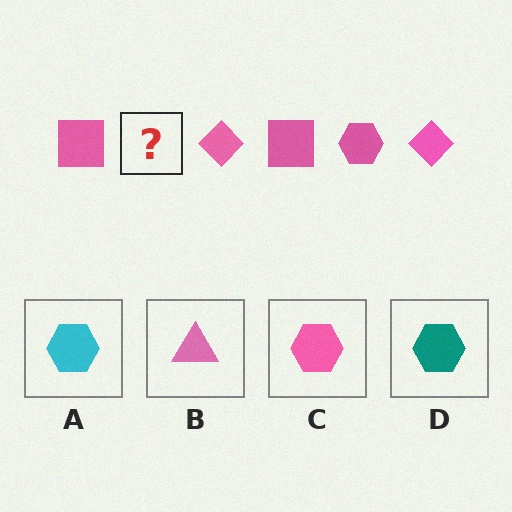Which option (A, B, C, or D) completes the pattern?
C.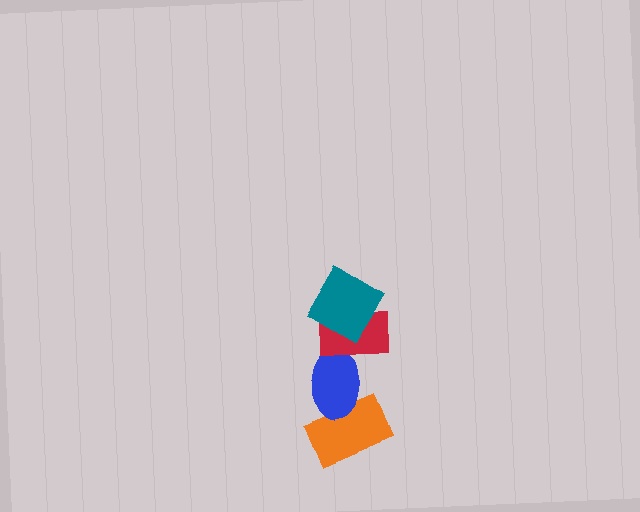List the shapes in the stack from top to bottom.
From top to bottom: the teal diamond, the red rectangle, the blue ellipse, the orange rectangle.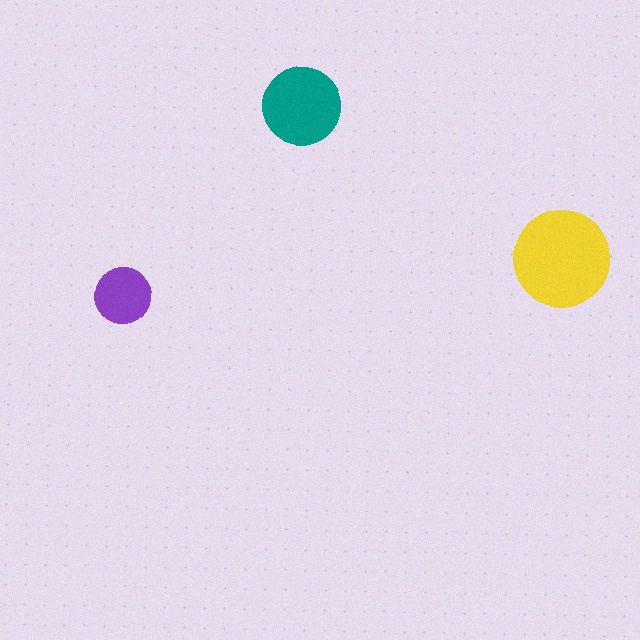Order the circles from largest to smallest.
the yellow one, the teal one, the purple one.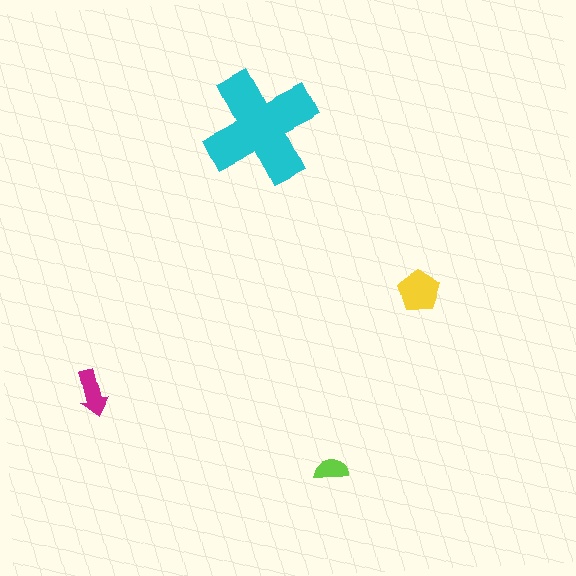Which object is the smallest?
The lime semicircle.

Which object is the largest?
The cyan cross.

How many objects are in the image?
There are 4 objects in the image.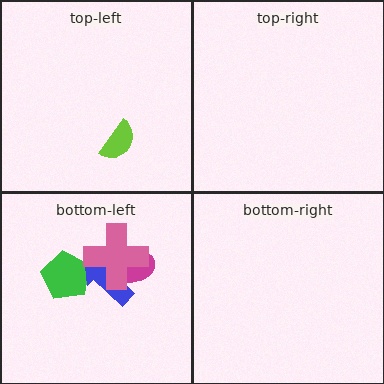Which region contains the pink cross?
The bottom-left region.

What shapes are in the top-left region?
The lime semicircle.